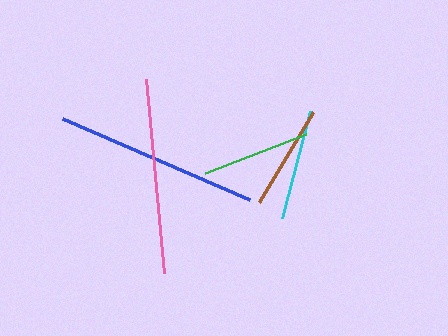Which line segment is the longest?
The blue line is the longest at approximately 203 pixels.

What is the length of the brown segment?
The brown segment is approximately 105 pixels long.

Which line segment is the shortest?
The brown line is the shortest at approximately 105 pixels.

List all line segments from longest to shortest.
From longest to shortest: blue, pink, cyan, green, brown.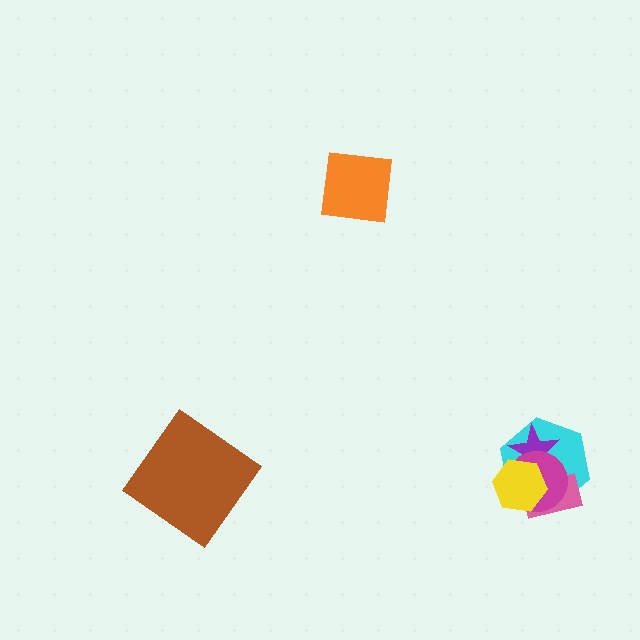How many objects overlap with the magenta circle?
4 objects overlap with the magenta circle.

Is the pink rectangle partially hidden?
Yes, it is partially covered by another shape.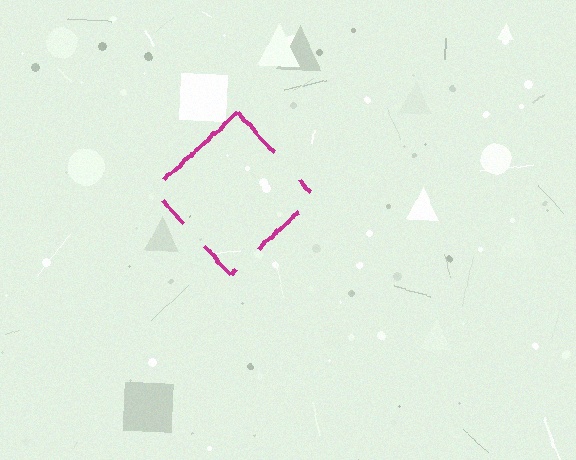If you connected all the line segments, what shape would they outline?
They would outline a diamond.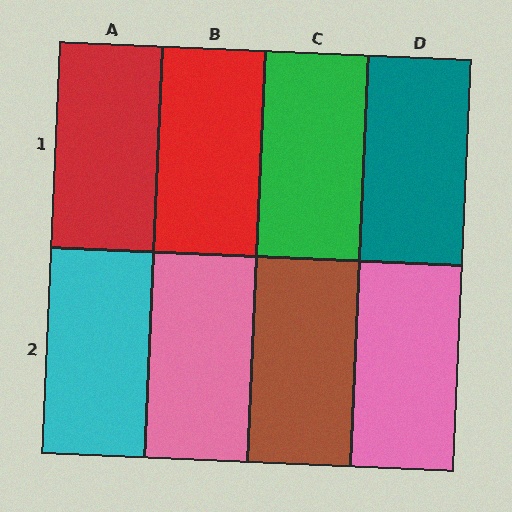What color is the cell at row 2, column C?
Brown.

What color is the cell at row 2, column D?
Pink.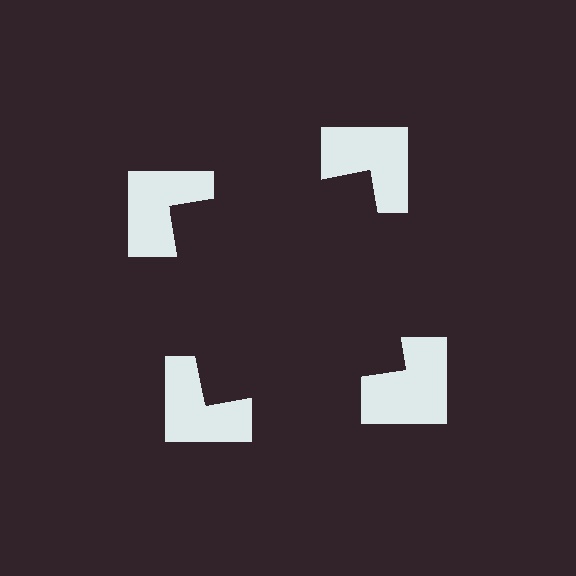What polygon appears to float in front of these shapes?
An illusory square — its edges are inferred from the aligned wedge cuts in the notched squares, not physically drawn.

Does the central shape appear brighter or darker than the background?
It typically appears slightly darker than the background, even though no actual brightness change is drawn.